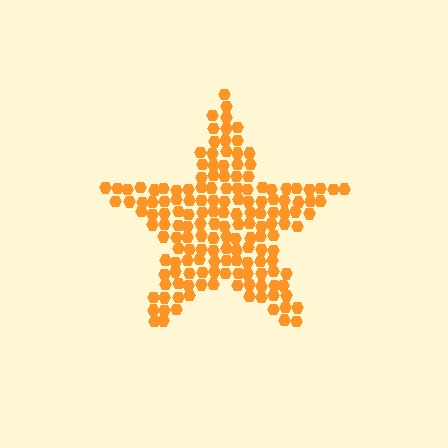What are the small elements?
The small elements are hexagons.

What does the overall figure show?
The overall figure shows a star.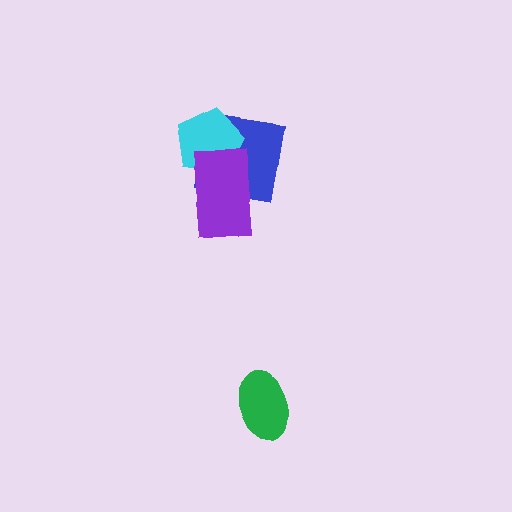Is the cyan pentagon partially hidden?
Yes, it is partially covered by another shape.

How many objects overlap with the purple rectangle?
2 objects overlap with the purple rectangle.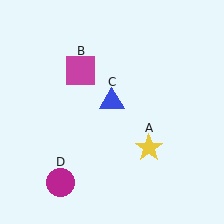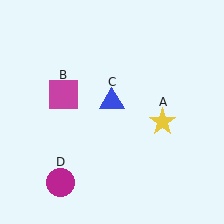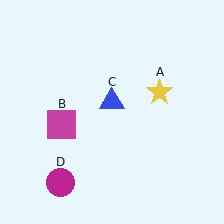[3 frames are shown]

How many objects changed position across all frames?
2 objects changed position: yellow star (object A), magenta square (object B).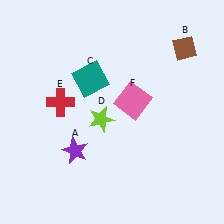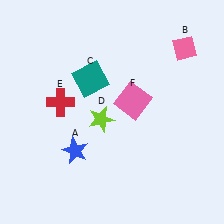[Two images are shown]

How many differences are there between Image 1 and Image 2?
There are 2 differences between the two images.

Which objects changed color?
A changed from purple to blue. B changed from brown to pink.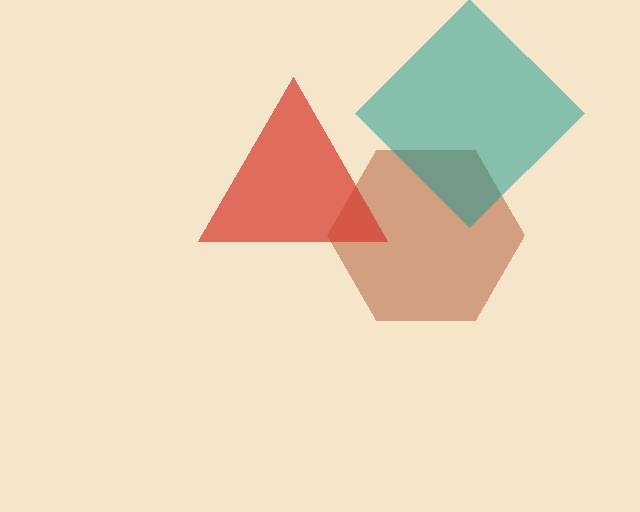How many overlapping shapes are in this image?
There are 3 overlapping shapes in the image.